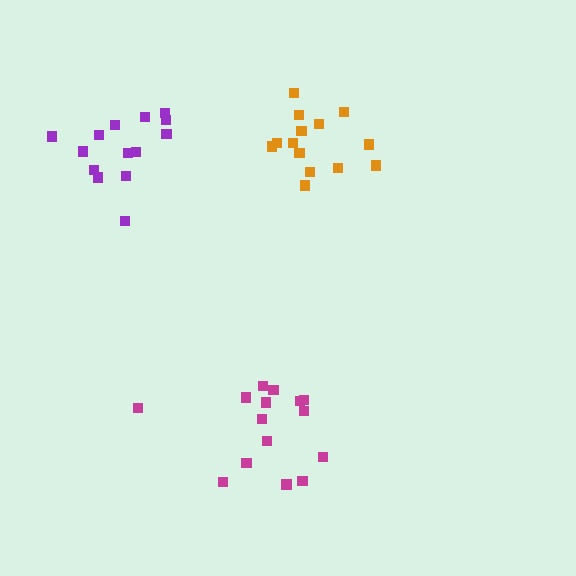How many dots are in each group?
Group 1: 15 dots, Group 2: 14 dots, Group 3: 14 dots (43 total).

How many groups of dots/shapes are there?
There are 3 groups.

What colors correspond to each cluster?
The clusters are colored: magenta, purple, orange.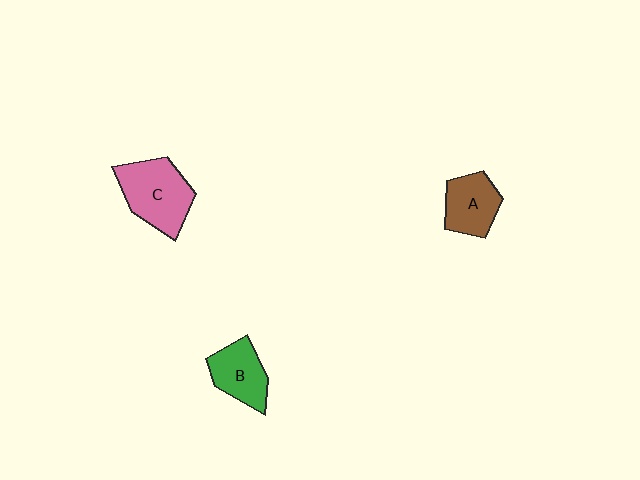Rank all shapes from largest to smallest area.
From largest to smallest: C (pink), B (green), A (brown).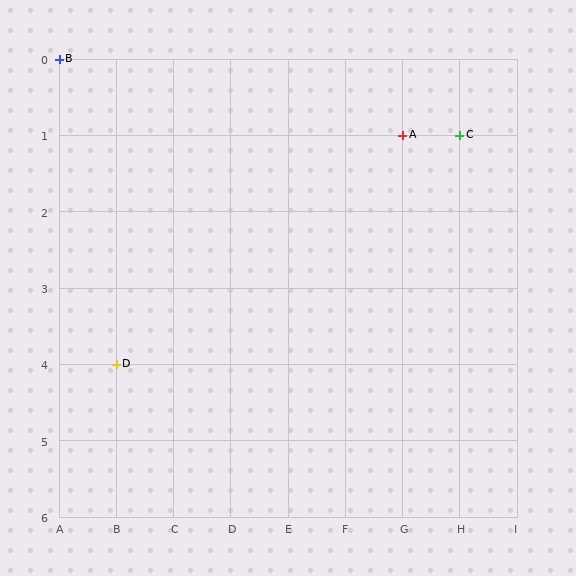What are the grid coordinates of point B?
Point B is at grid coordinates (A, 0).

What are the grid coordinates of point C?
Point C is at grid coordinates (H, 1).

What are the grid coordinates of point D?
Point D is at grid coordinates (B, 4).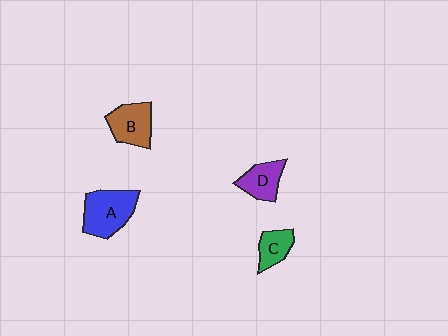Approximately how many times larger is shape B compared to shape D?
Approximately 1.2 times.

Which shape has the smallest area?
Shape C (green).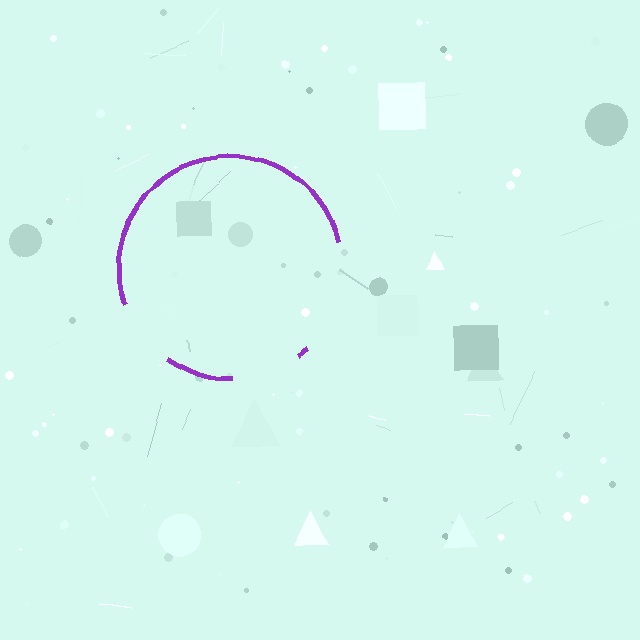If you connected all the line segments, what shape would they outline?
They would outline a circle.